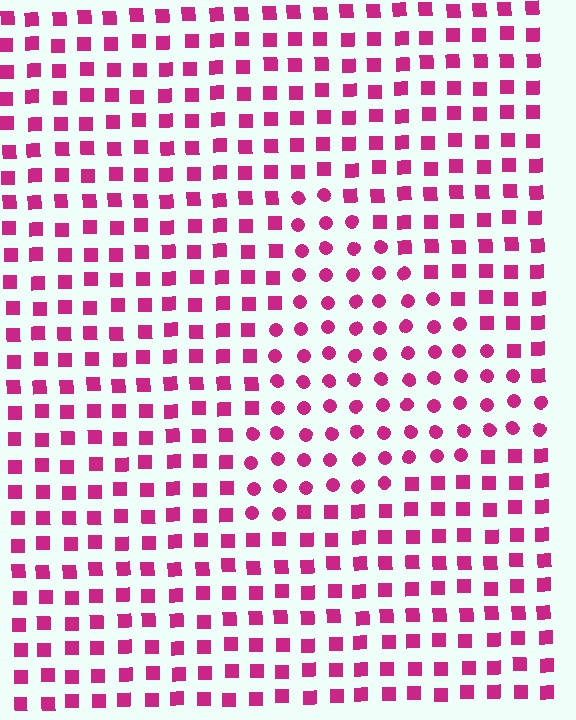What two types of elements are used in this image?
The image uses circles inside the triangle region and squares outside it.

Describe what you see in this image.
The image is filled with small magenta elements arranged in a uniform grid. A triangle-shaped region contains circles, while the surrounding area contains squares. The boundary is defined purely by the change in element shape.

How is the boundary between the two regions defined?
The boundary is defined by a change in element shape: circles inside vs. squares outside. All elements share the same color and spacing.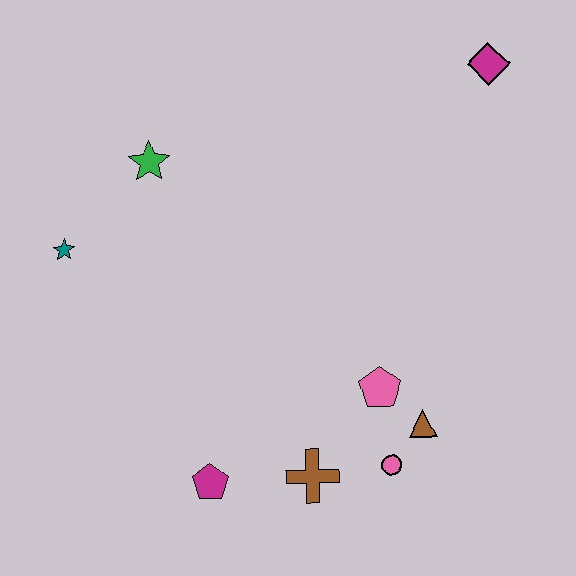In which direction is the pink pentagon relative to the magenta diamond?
The pink pentagon is below the magenta diamond.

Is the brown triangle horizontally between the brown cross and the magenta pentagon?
No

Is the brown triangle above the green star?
No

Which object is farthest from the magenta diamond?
The magenta pentagon is farthest from the magenta diamond.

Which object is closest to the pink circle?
The brown triangle is closest to the pink circle.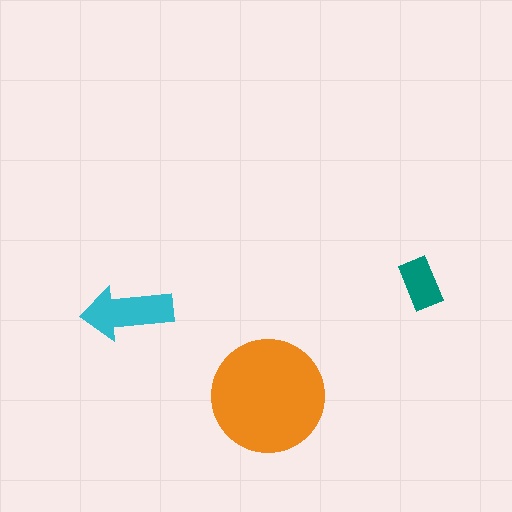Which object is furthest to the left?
The cyan arrow is leftmost.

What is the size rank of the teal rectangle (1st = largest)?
3rd.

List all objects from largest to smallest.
The orange circle, the cyan arrow, the teal rectangle.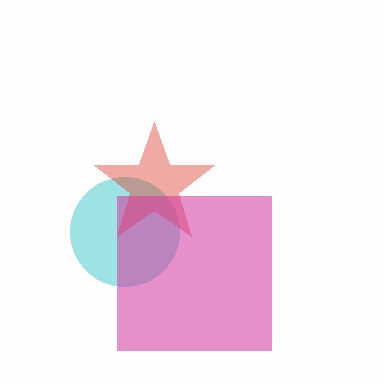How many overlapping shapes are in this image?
There are 3 overlapping shapes in the image.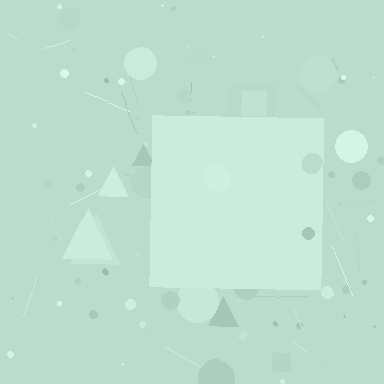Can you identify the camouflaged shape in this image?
The camouflaged shape is a square.